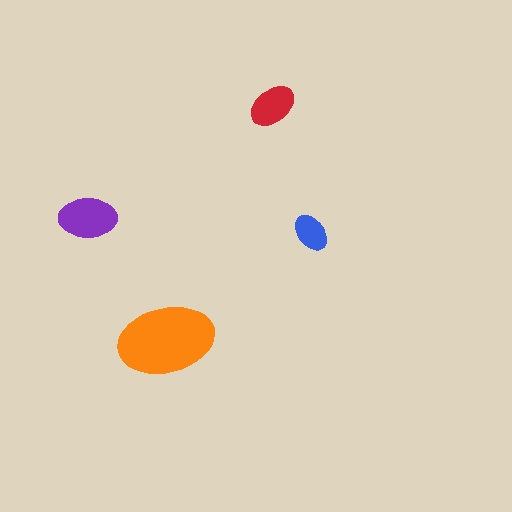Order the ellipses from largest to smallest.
the orange one, the purple one, the red one, the blue one.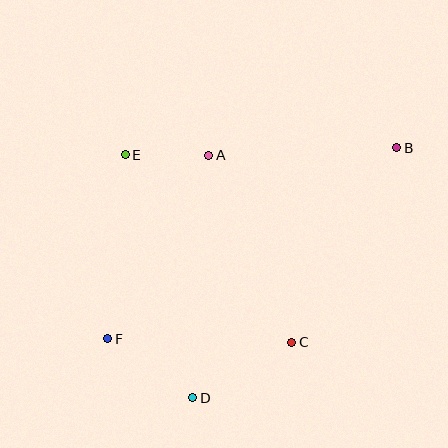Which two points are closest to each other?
Points A and E are closest to each other.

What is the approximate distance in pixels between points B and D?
The distance between B and D is approximately 322 pixels.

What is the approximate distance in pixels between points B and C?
The distance between B and C is approximately 221 pixels.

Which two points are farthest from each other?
Points B and F are farthest from each other.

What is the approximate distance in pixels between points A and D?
The distance between A and D is approximately 243 pixels.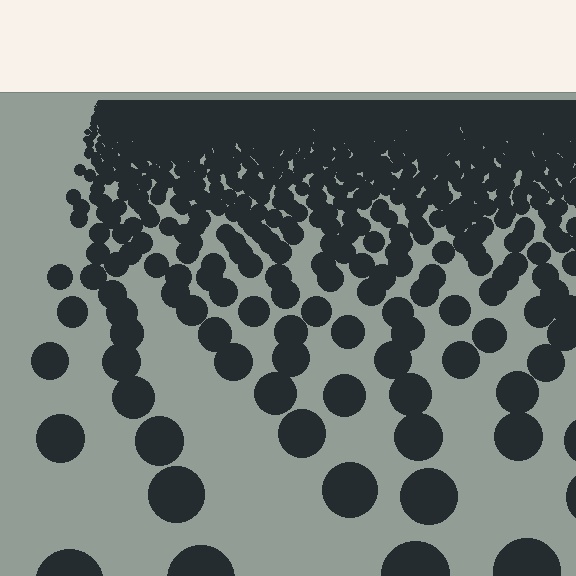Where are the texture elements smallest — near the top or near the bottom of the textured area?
Near the top.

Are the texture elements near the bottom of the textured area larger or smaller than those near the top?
Larger. Near the bottom, elements are closer to the viewer and appear at a bigger on-screen size.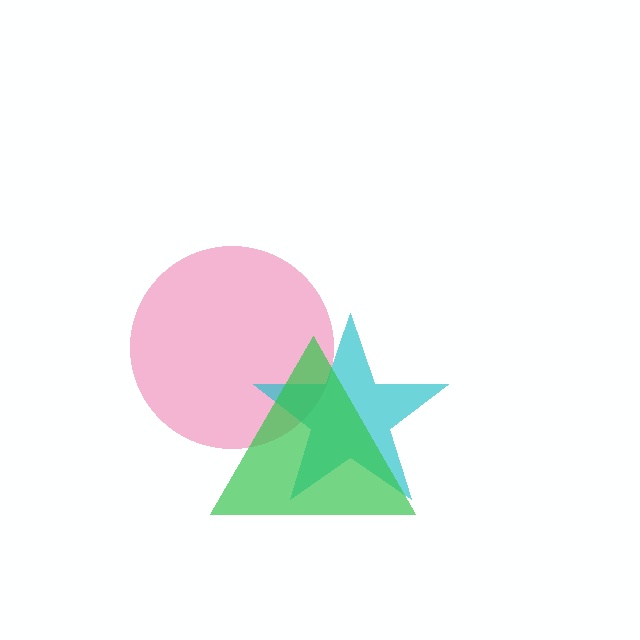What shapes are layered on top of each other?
The layered shapes are: a pink circle, a cyan star, a green triangle.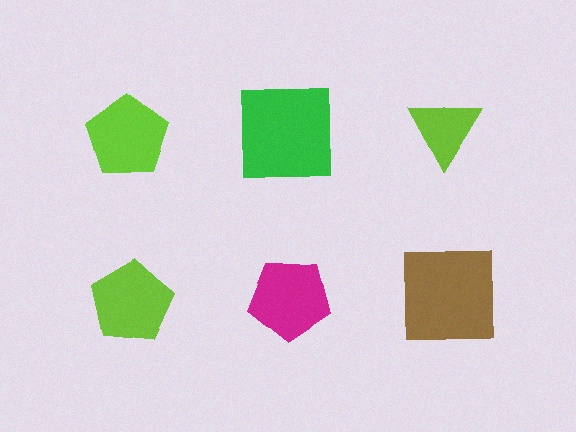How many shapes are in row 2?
3 shapes.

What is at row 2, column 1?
A lime pentagon.